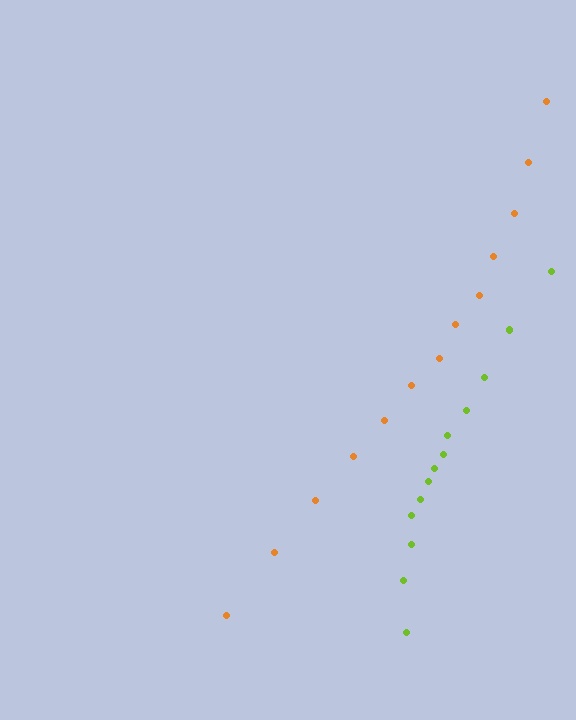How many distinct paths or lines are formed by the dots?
There are 2 distinct paths.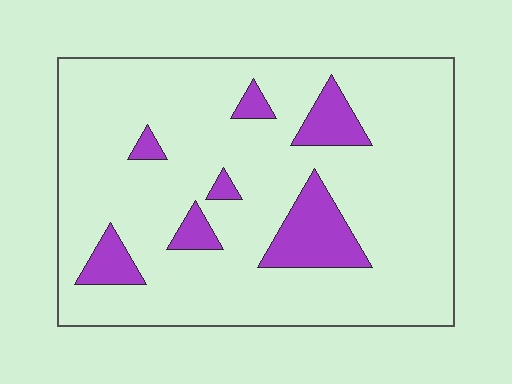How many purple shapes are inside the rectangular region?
7.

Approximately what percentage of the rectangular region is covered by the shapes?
Approximately 15%.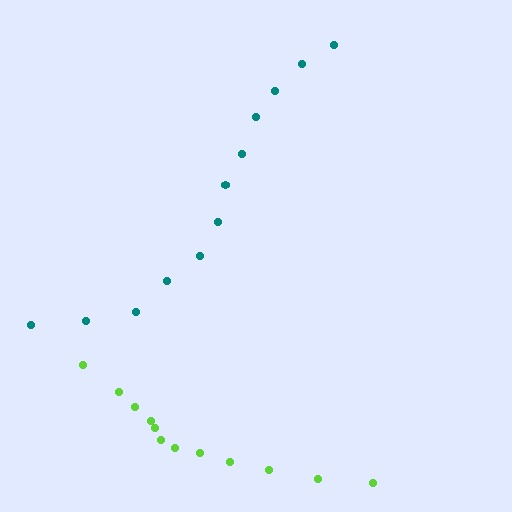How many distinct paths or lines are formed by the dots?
There are 2 distinct paths.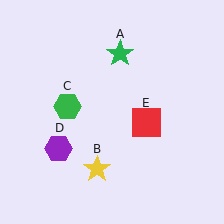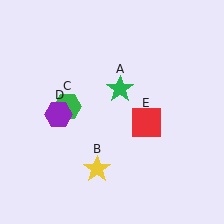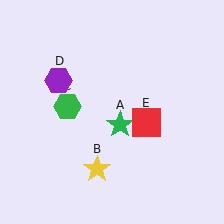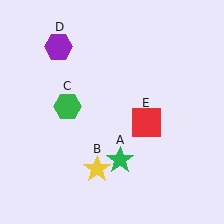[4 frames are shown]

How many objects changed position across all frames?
2 objects changed position: green star (object A), purple hexagon (object D).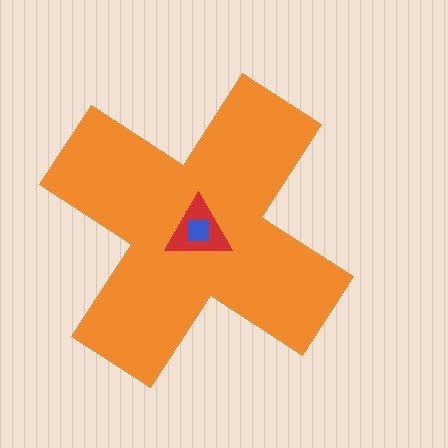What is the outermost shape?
The orange cross.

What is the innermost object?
The blue square.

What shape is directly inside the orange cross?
The red triangle.